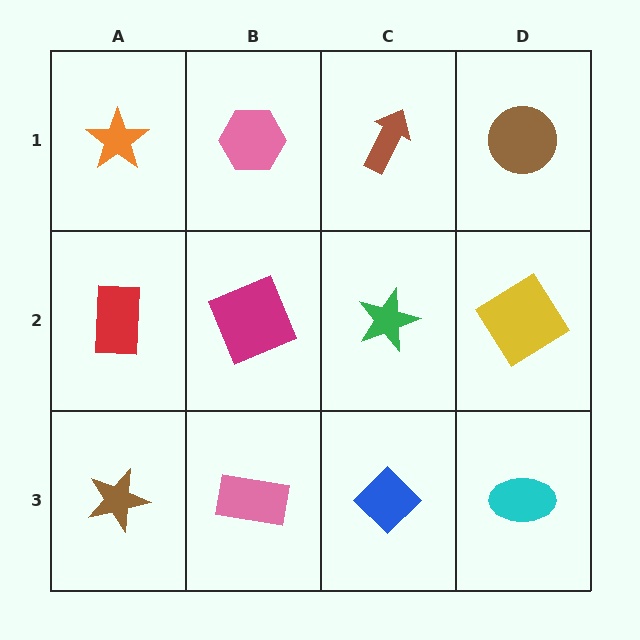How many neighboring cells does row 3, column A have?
2.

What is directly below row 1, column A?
A red rectangle.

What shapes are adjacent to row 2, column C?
A brown arrow (row 1, column C), a blue diamond (row 3, column C), a magenta square (row 2, column B), a yellow diamond (row 2, column D).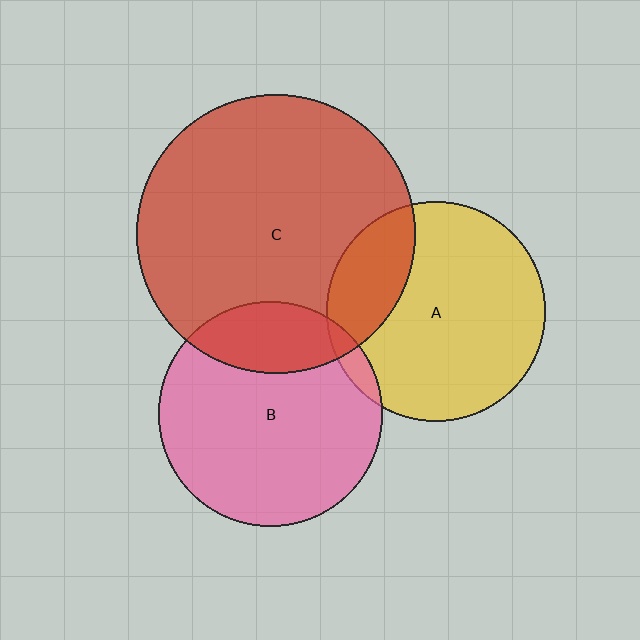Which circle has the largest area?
Circle C (red).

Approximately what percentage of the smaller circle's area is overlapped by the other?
Approximately 20%.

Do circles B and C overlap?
Yes.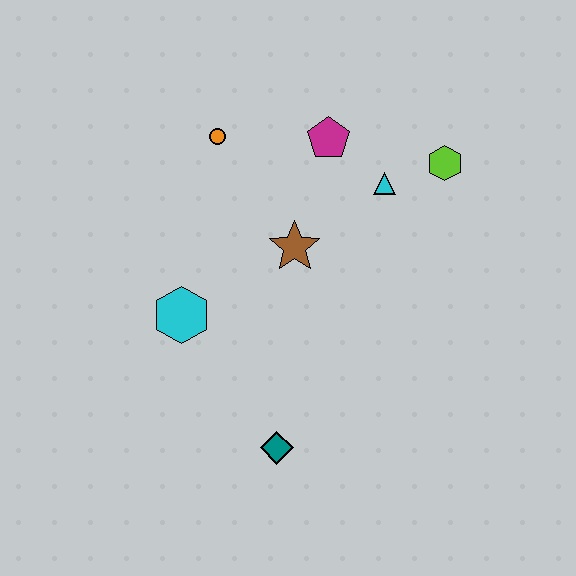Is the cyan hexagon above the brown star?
No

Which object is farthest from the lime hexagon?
The teal diamond is farthest from the lime hexagon.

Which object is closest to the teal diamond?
The cyan hexagon is closest to the teal diamond.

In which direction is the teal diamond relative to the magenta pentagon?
The teal diamond is below the magenta pentagon.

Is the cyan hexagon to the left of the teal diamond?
Yes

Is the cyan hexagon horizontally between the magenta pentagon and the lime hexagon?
No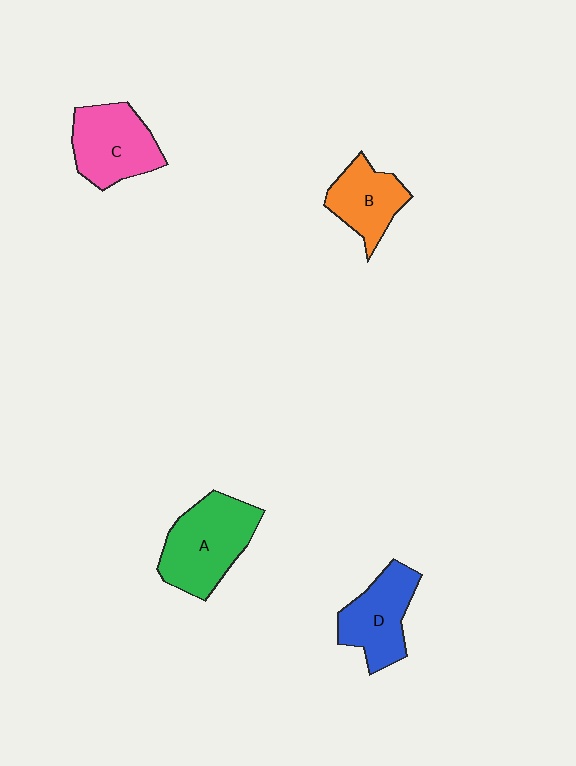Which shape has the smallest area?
Shape B (orange).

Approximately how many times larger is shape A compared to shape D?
Approximately 1.3 times.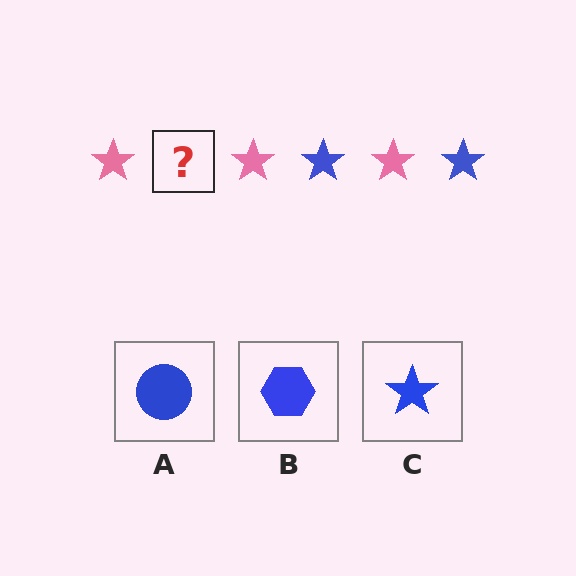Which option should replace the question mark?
Option C.